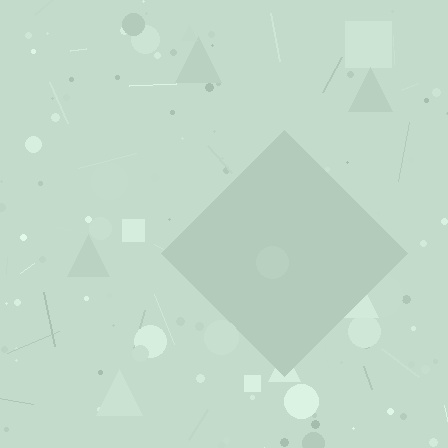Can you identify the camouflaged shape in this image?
The camouflaged shape is a diamond.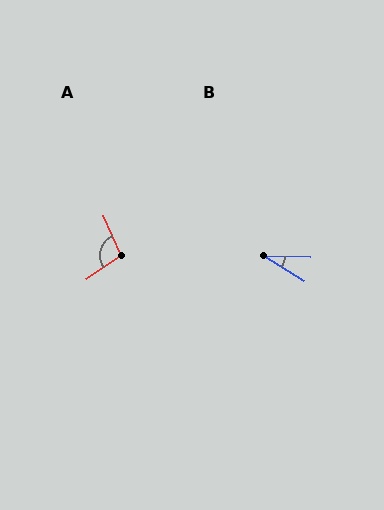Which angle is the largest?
A, at approximately 100 degrees.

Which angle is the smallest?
B, at approximately 31 degrees.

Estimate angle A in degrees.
Approximately 100 degrees.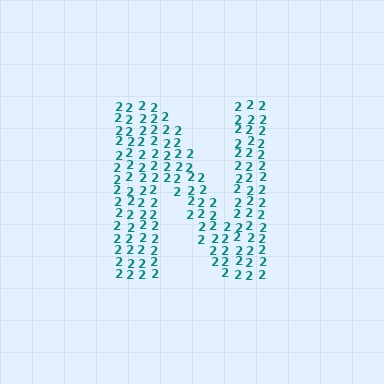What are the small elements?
The small elements are digit 2's.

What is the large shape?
The large shape is the letter N.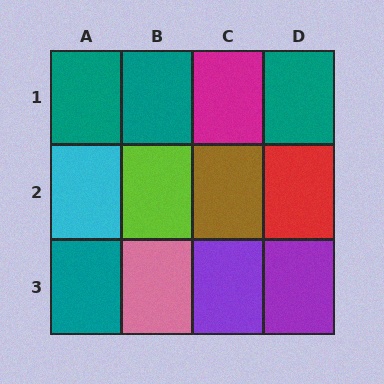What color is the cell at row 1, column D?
Teal.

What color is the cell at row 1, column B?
Teal.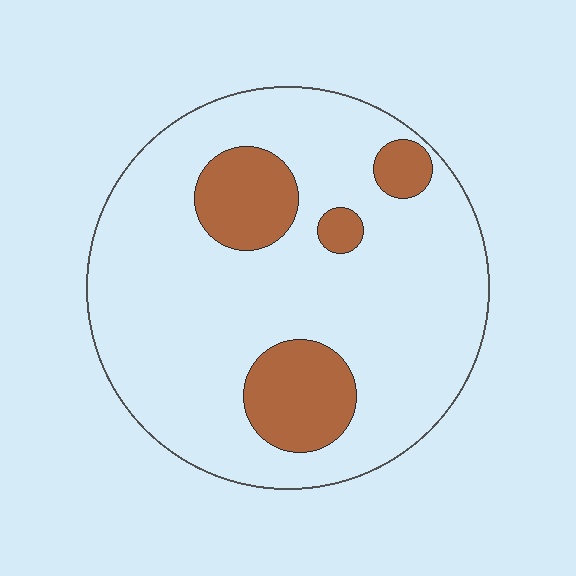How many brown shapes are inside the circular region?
4.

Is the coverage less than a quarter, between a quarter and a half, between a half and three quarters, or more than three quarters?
Less than a quarter.